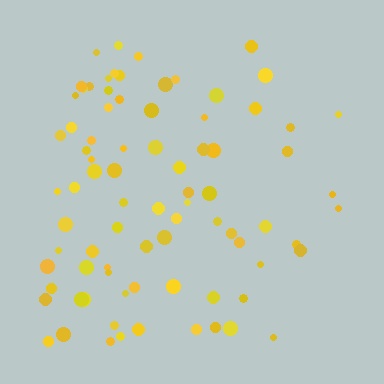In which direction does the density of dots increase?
From right to left, with the left side densest.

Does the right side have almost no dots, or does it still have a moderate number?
Still a moderate number, just noticeably fewer than the left.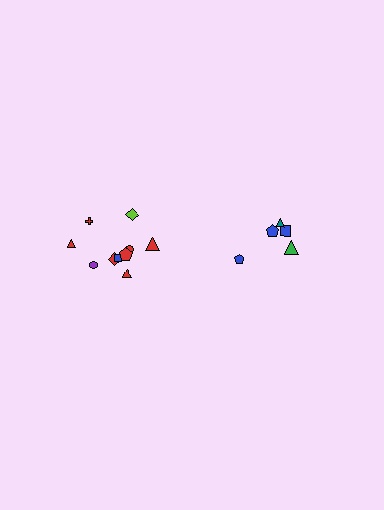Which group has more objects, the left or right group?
The left group.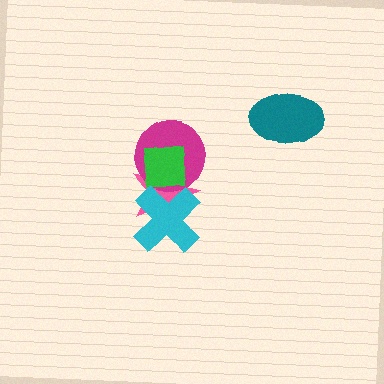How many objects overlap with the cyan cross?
3 objects overlap with the cyan cross.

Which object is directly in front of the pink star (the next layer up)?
The magenta circle is directly in front of the pink star.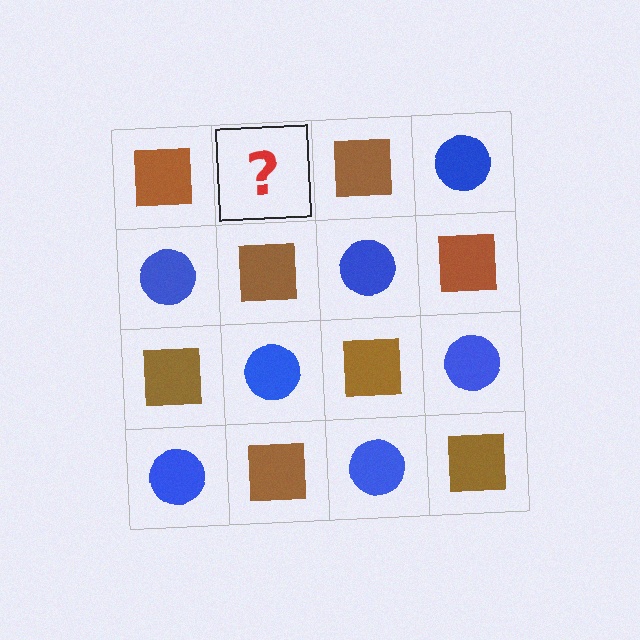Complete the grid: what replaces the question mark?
The question mark should be replaced with a blue circle.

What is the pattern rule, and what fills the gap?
The rule is that it alternates brown square and blue circle in a checkerboard pattern. The gap should be filled with a blue circle.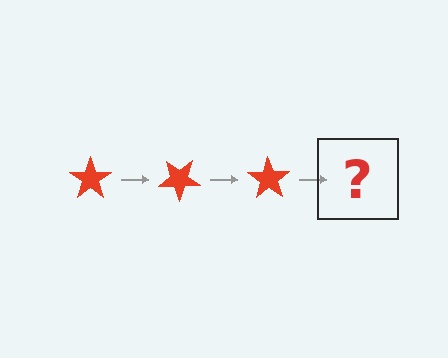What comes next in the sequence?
The next element should be a red star rotated 105 degrees.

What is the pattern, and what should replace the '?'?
The pattern is that the star rotates 35 degrees each step. The '?' should be a red star rotated 105 degrees.